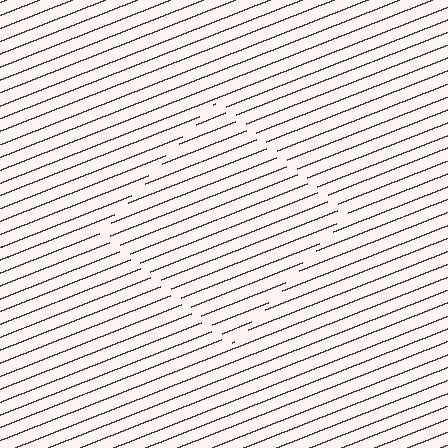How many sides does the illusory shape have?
4 sides — the line-ends trace a square.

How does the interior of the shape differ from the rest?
The interior of the shape contains the same grating, shifted by half a period — the contour is defined by the phase discontinuity where line-ends from the inner and outer gratings abut.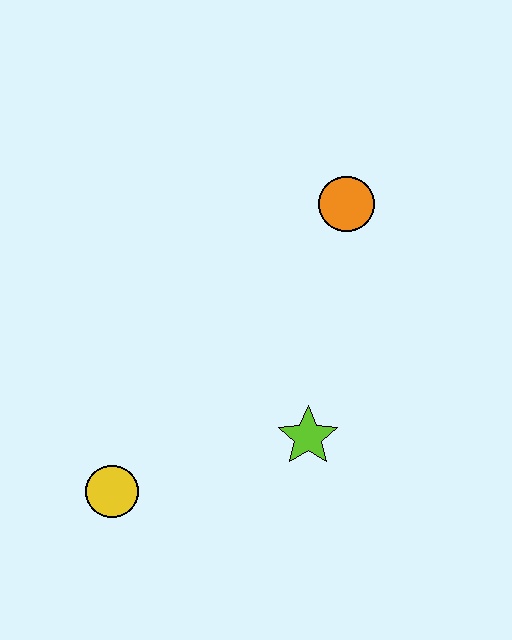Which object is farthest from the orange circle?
The yellow circle is farthest from the orange circle.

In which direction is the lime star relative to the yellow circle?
The lime star is to the right of the yellow circle.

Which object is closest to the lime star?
The yellow circle is closest to the lime star.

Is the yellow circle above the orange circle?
No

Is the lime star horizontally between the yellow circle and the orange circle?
Yes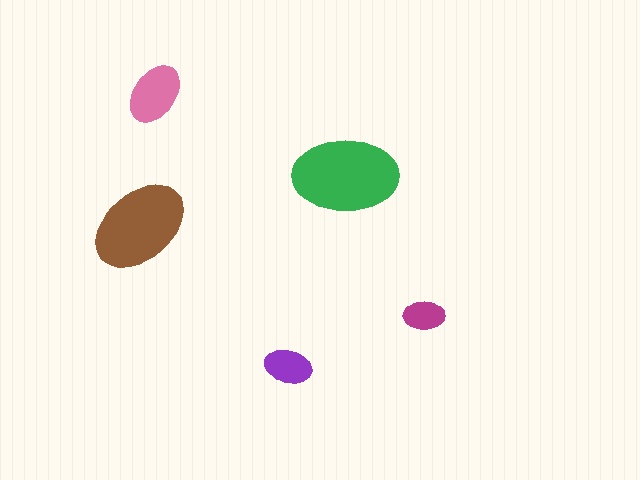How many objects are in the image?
There are 5 objects in the image.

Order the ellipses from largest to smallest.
the green one, the brown one, the pink one, the purple one, the magenta one.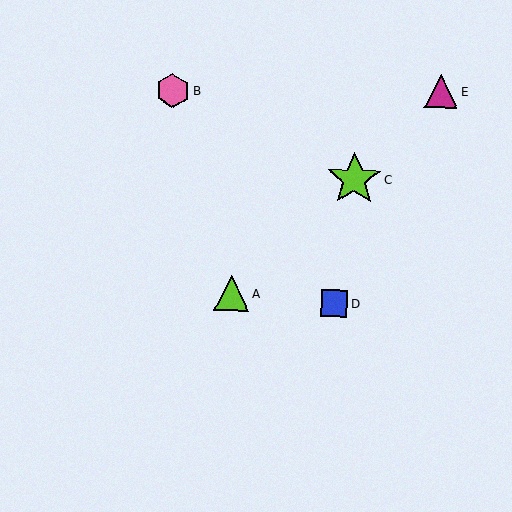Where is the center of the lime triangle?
The center of the lime triangle is at (231, 293).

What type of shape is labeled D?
Shape D is a blue square.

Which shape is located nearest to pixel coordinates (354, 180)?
The lime star (labeled C) at (354, 179) is nearest to that location.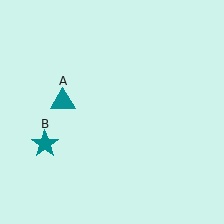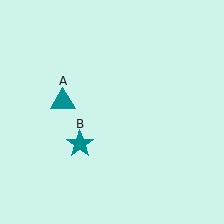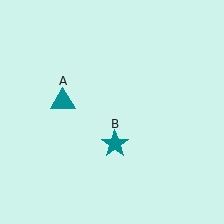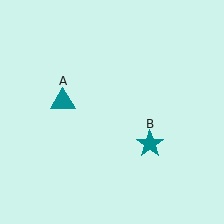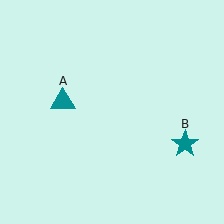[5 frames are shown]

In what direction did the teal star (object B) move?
The teal star (object B) moved right.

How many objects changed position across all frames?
1 object changed position: teal star (object B).